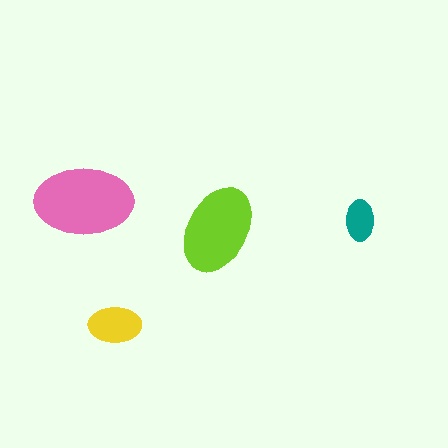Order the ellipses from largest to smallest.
the pink one, the lime one, the yellow one, the teal one.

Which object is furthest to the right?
The teal ellipse is rightmost.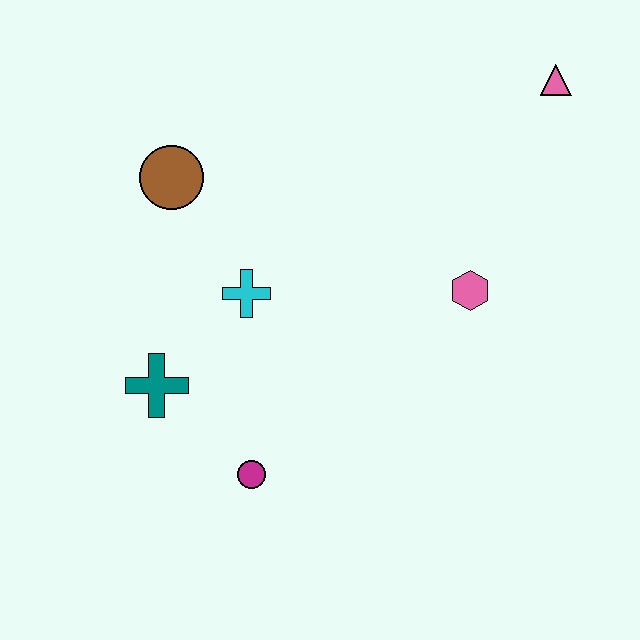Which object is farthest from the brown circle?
The pink triangle is farthest from the brown circle.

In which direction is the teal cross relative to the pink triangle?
The teal cross is to the left of the pink triangle.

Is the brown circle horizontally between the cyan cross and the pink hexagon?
No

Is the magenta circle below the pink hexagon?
Yes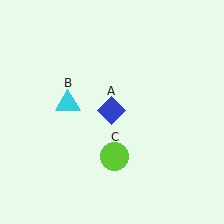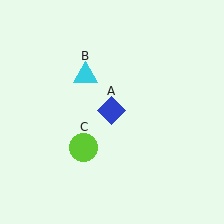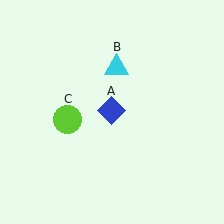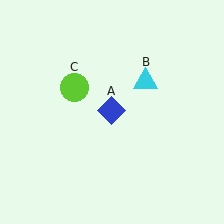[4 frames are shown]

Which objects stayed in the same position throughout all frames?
Blue diamond (object A) remained stationary.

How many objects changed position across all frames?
2 objects changed position: cyan triangle (object B), lime circle (object C).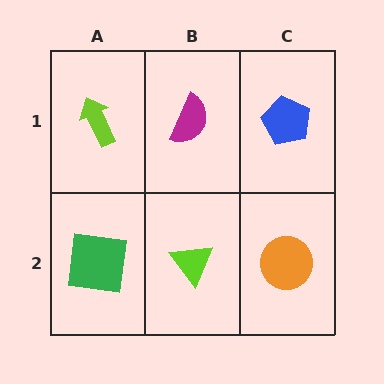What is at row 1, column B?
A magenta semicircle.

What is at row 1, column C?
A blue pentagon.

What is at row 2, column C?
An orange circle.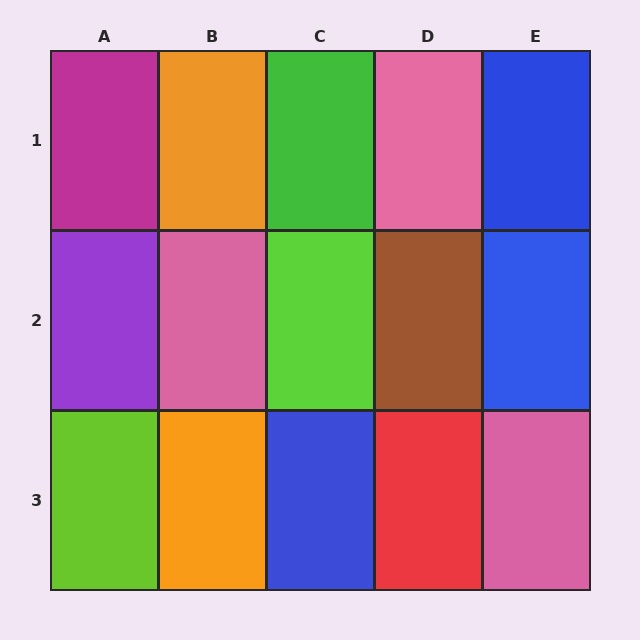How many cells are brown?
1 cell is brown.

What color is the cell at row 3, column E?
Pink.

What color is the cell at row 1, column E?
Blue.